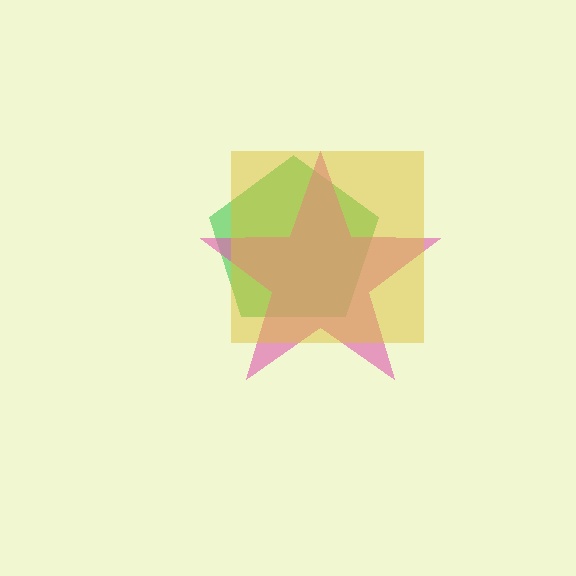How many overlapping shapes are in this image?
There are 3 overlapping shapes in the image.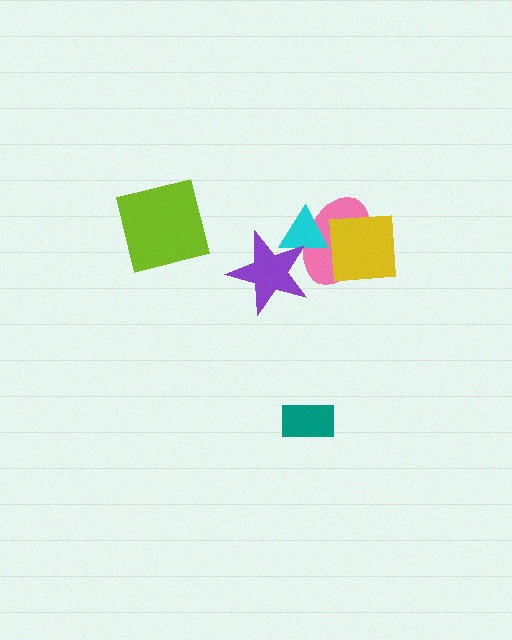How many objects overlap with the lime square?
0 objects overlap with the lime square.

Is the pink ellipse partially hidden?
Yes, it is partially covered by another shape.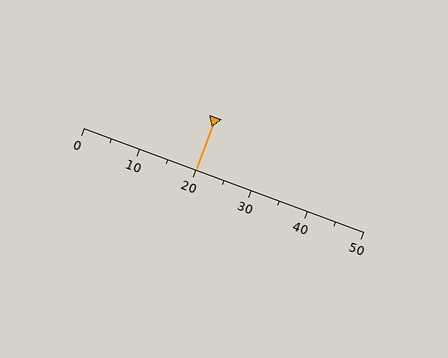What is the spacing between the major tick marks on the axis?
The major ticks are spaced 10 apart.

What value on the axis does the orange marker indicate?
The marker indicates approximately 20.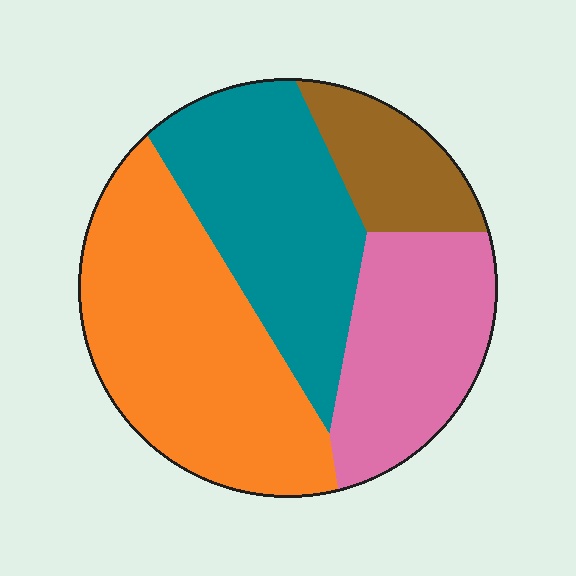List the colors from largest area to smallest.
From largest to smallest: orange, teal, pink, brown.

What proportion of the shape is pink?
Pink covers 23% of the shape.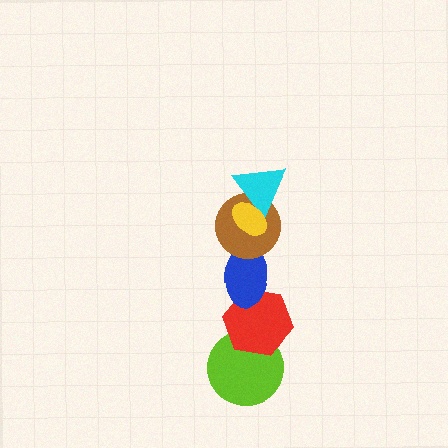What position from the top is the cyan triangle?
The cyan triangle is 2nd from the top.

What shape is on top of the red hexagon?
The blue ellipse is on top of the red hexagon.